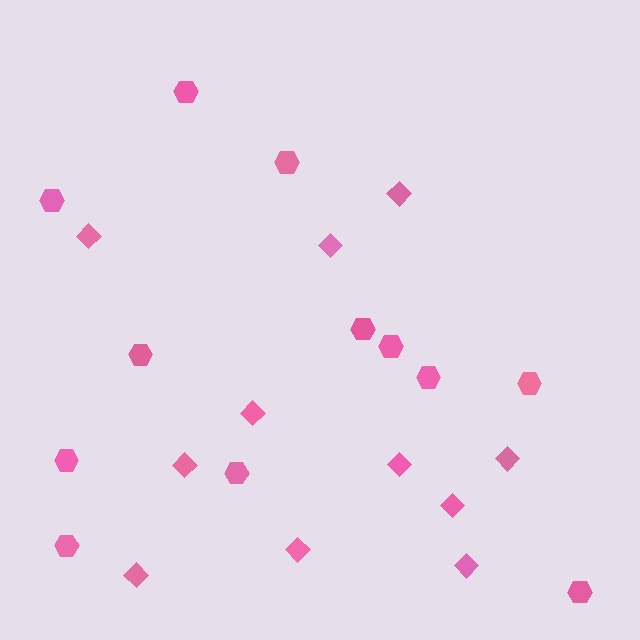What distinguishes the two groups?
There are 2 groups: one group of hexagons (12) and one group of diamonds (11).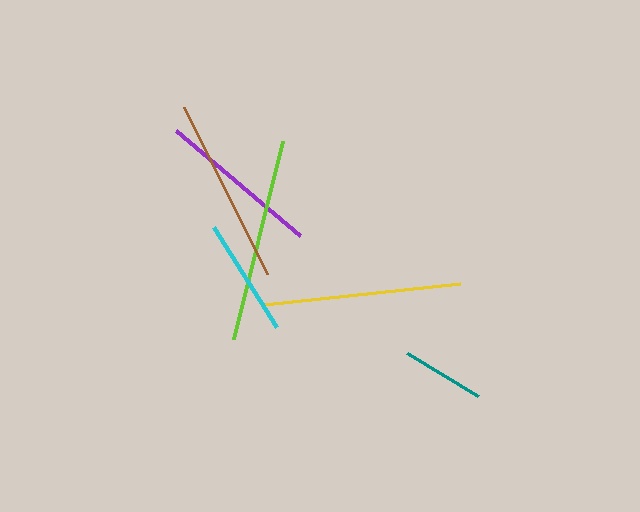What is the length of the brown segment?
The brown segment is approximately 187 pixels long.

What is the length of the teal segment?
The teal segment is approximately 83 pixels long.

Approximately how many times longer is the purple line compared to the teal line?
The purple line is approximately 2.0 times the length of the teal line.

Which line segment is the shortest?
The teal line is the shortest at approximately 83 pixels.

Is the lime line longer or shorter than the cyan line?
The lime line is longer than the cyan line.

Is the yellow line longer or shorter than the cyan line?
The yellow line is longer than the cyan line.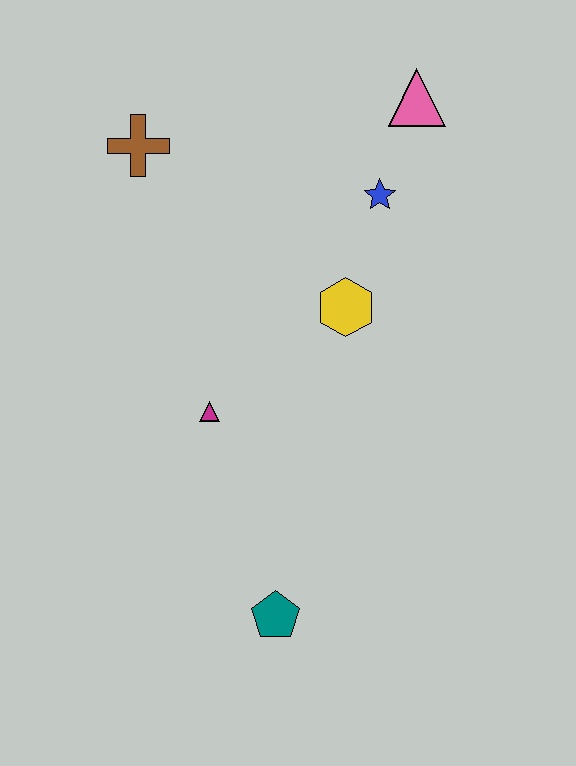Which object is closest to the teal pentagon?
The magenta triangle is closest to the teal pentagon.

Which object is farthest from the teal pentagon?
The pink triangle is farthest from the teal pentagon.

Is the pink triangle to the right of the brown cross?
Yes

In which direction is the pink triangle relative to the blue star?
The pink triangle is above the blue star.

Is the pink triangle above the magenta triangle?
Yes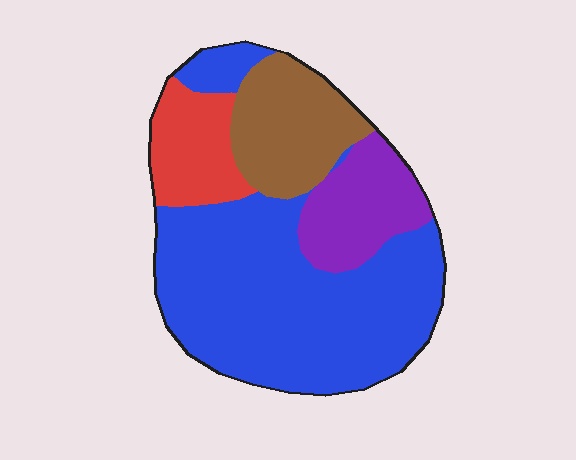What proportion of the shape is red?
Red takes up about one eighth (1/8) of the shape.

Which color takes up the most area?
Blue, at roughly 55%.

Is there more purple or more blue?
Blue.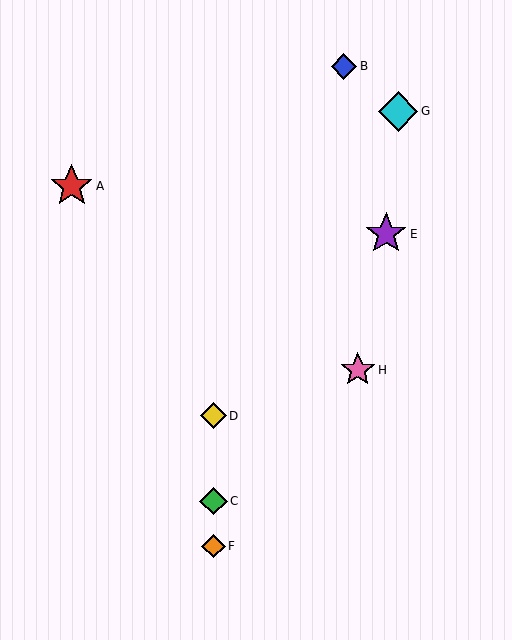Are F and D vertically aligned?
Yes, both are at x≈213.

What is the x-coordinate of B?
Object B is at x≈344.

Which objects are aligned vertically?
Objects C, D, F are aligned vertically.